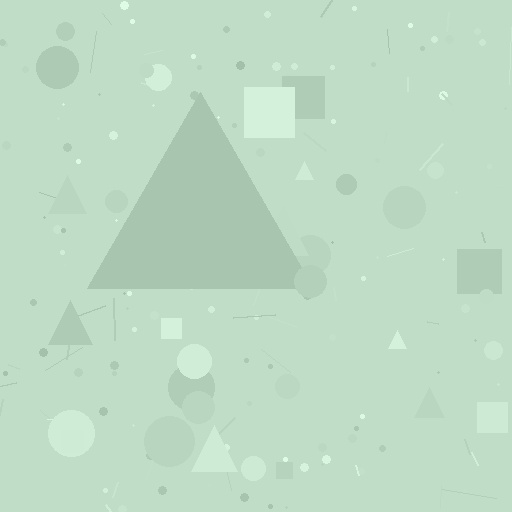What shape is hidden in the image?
A triangle is hidden in the image.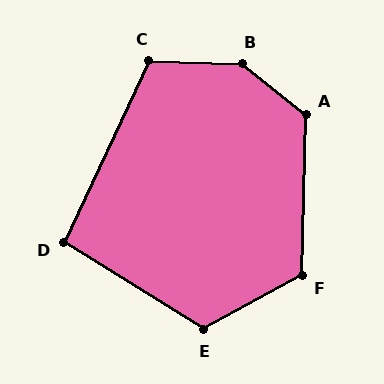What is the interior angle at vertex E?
Approximately 119 degrees (obtuse).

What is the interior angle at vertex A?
Approximately 127 degrees (obtuse).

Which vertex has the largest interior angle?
B, at approximately 143 degrees.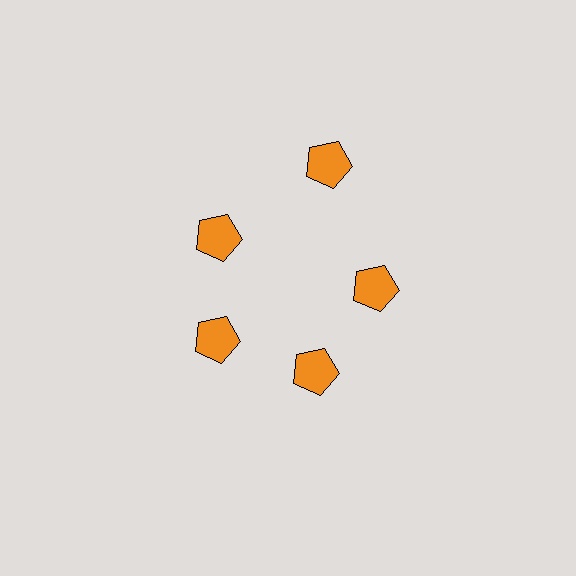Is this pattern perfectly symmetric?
No. The 5 orange pentagons are arranged in a ring, but one element near the 1 o'clock position is pushed outward from the center, breaking the 5-fold rotational symmetry.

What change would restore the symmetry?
The symmetry would be restored by moving it inward, back onto the ring so that all 5 pentagons sit at equal angles and equal distance from the center.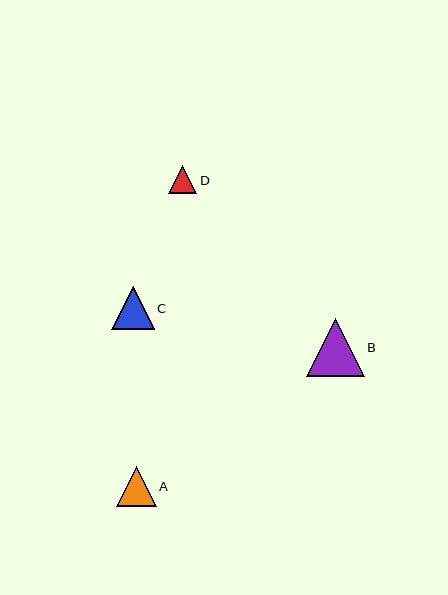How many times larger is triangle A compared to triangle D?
Triangle A is approximately 1.4 times the size of triangle D.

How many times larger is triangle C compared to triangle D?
Triangle C is approximately 1.5 times the size of triangle D.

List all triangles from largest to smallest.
From largest to smallest: B, C, A, D.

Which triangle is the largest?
Triangle B is the largest with a size of approximately 58 pixels.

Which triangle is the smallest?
Triangle D is the smallest with a size of approximately 28 pixels.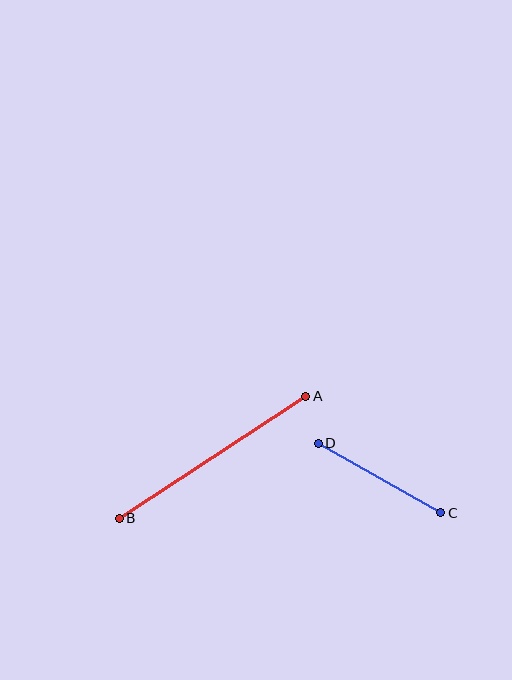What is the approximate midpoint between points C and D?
The midpoint is at approximately (379, 478) pixels.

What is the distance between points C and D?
The distance is approximately 141 pixels.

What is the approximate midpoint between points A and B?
The midpoint is at approximately (212, 457) pixels.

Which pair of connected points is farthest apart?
Points A and B are farthest apart.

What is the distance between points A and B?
The distance is approximately 223 pixels.